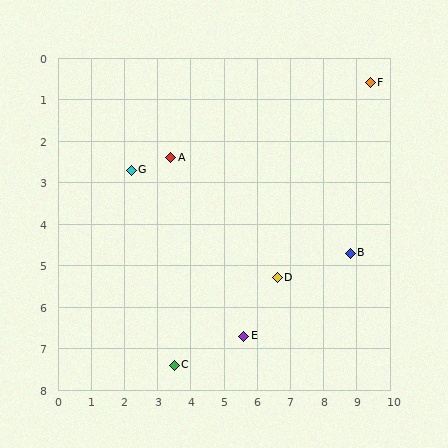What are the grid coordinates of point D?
Point D is at approximately (6.6, 5.3).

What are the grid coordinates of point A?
Point A is at approximately (3.4, 2.4).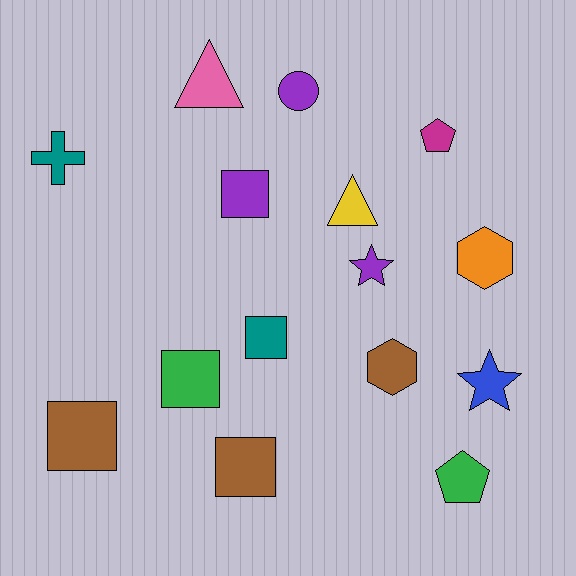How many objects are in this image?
There are 15 objects.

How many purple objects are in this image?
There are 3 purple objects.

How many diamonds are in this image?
There are no diamonds.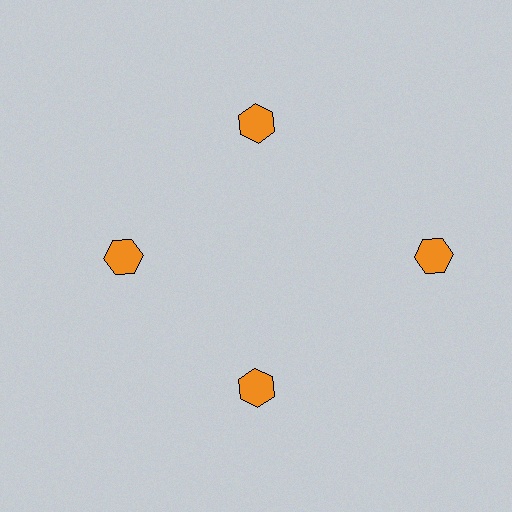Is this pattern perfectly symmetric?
No. The 4 orange hexagons are arranged in a ring, but one element near the 3 o'clock position is pushed outward from the center, breaking the 4-fold rotational symmetry.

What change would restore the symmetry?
The symmetry would be restored by moving it inward, back onto the ring so that all 4 hexagons sit at equal angles and equal distance from the center.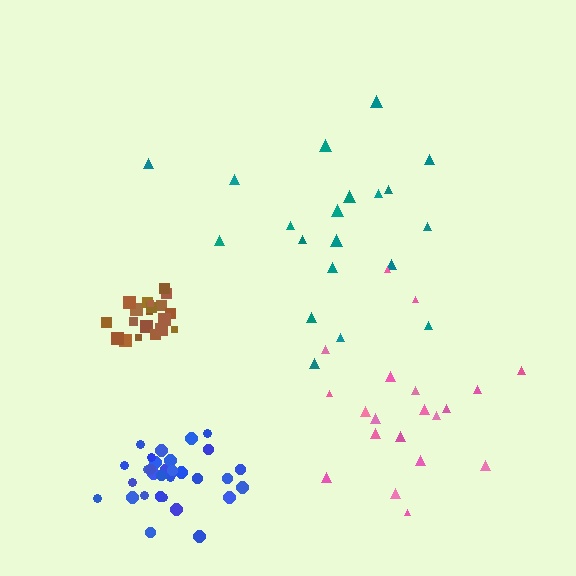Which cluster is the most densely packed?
Blue.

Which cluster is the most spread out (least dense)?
Teal.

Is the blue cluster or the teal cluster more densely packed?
Blue.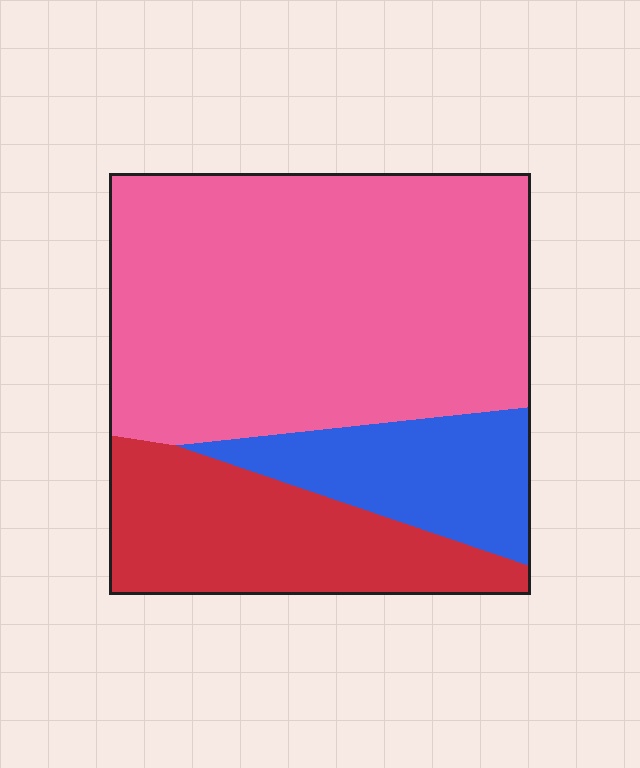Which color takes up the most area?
Pink, at roughly 60%.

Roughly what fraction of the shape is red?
Red covers roughly 25% of the shape.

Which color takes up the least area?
Blue, at roughly 15%.